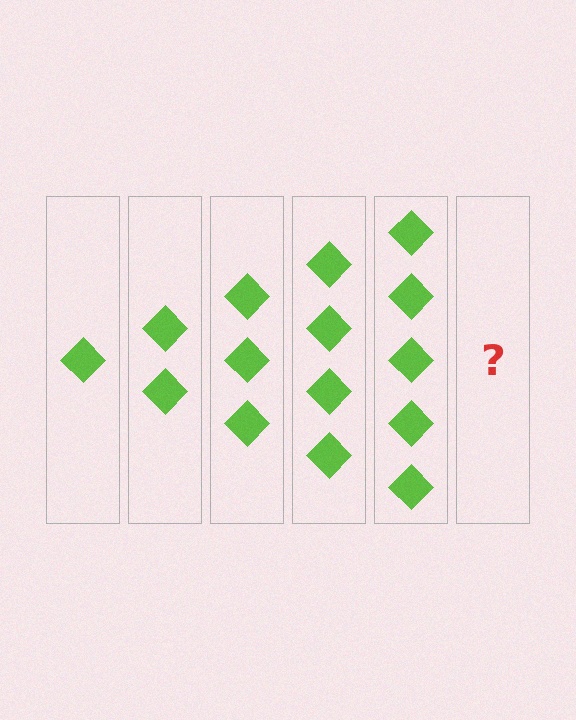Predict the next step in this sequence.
The next step is 6 diamonds.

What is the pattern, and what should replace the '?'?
The pattern is that each step adds one more diamond. The '?' should be 6 diamonds.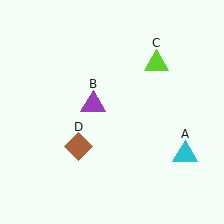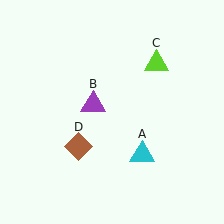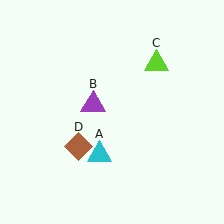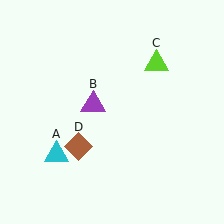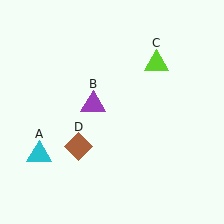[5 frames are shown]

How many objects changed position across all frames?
1 object changed position: cyan triangle (object A).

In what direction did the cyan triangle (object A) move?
The cyan triangle (object A) moved left.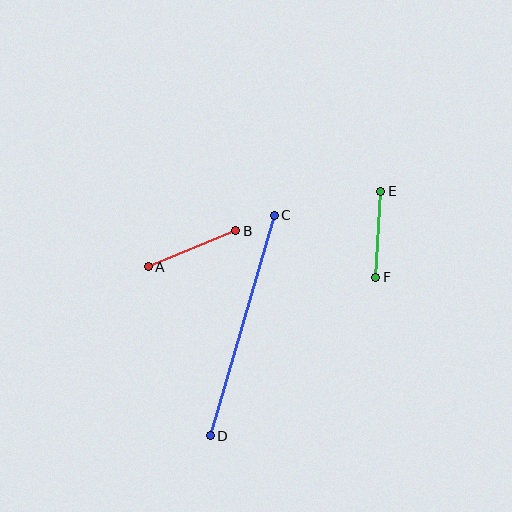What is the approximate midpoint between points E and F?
The midpoint is at approximately (378, 234) pixels.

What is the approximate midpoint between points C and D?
The midpoint is at approximately (242, 325) pixels.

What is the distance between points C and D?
The distance is approximately 230 pixels.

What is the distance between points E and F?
The distance is approximately 86 pixels.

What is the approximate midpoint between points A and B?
The midpoint is at approximately (192, 249) pixels.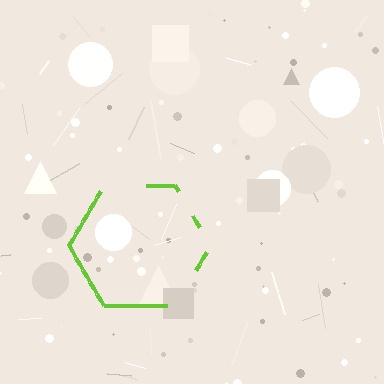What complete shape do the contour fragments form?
The contour fragments form a hexagon.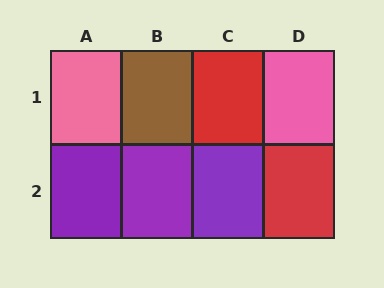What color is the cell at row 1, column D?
Pink.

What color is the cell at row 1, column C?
Red.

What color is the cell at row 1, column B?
Brown.